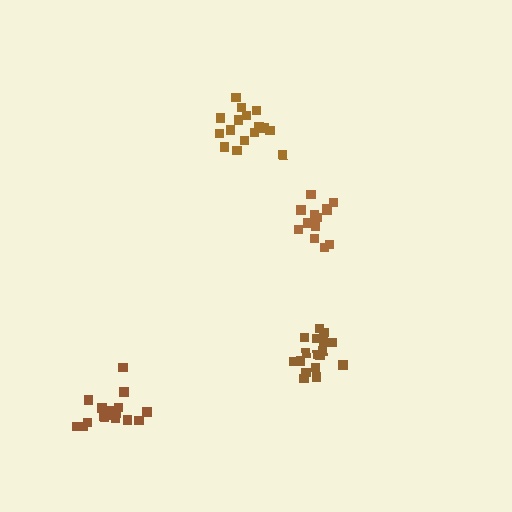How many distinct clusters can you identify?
There are 4 distinct clusters.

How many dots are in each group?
Group 1: 16 dots, Group 2: 17 dots, Group 3: 17 dots, Group 4: 13 dots (63 total).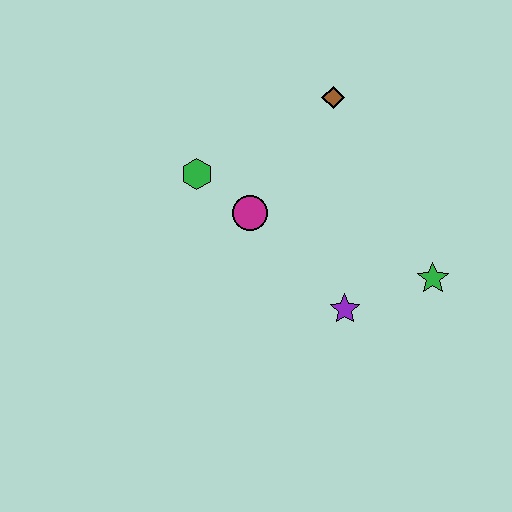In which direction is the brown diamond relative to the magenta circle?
The brown diamond is above the magenta circle.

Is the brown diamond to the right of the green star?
No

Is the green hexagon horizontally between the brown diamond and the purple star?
No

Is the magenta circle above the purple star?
Yes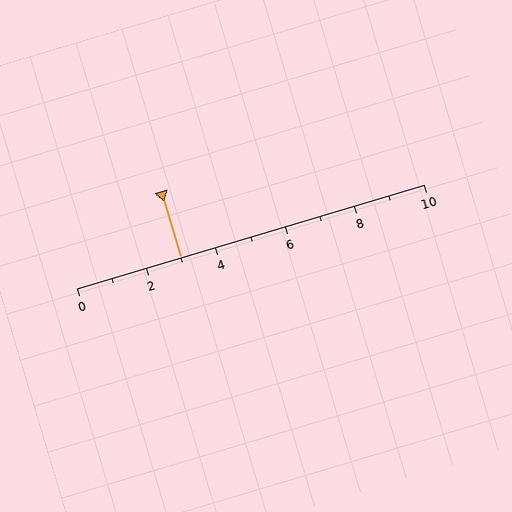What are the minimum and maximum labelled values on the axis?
The axis runs from 0 to 10.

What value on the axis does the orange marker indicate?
The marker indicates approximately 3.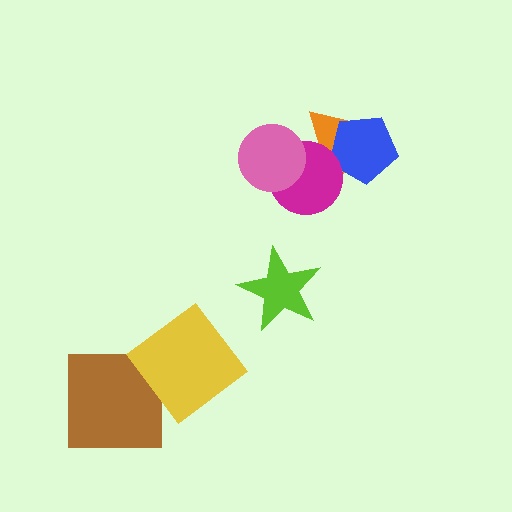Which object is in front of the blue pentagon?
The magenta circle is in front of the blue pentagon.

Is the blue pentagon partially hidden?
Yes, it is partially covered by another shape.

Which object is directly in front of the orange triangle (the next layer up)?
The blue pentagon is directly in front of the orange triangle.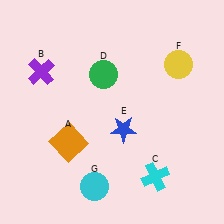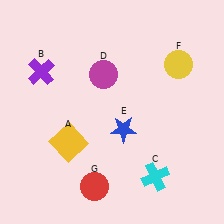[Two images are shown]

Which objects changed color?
A changed from orange to yellow. D changed from green to magenta. G changed from cyan to red.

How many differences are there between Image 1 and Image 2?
There are 3 differences between the two images.